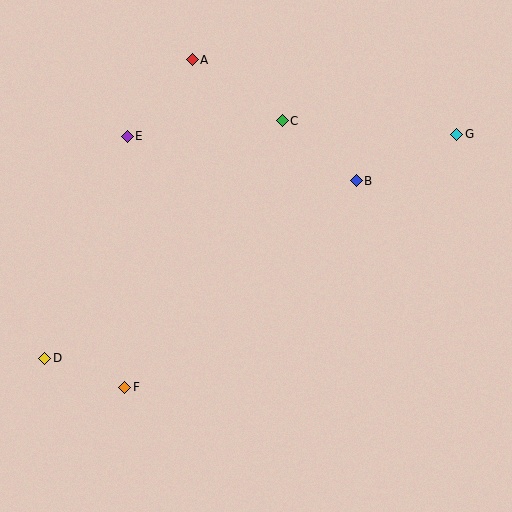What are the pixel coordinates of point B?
Point B is at (356, 181).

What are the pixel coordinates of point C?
Point C is at (282, 121).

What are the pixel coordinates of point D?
Point D is at (45, 358).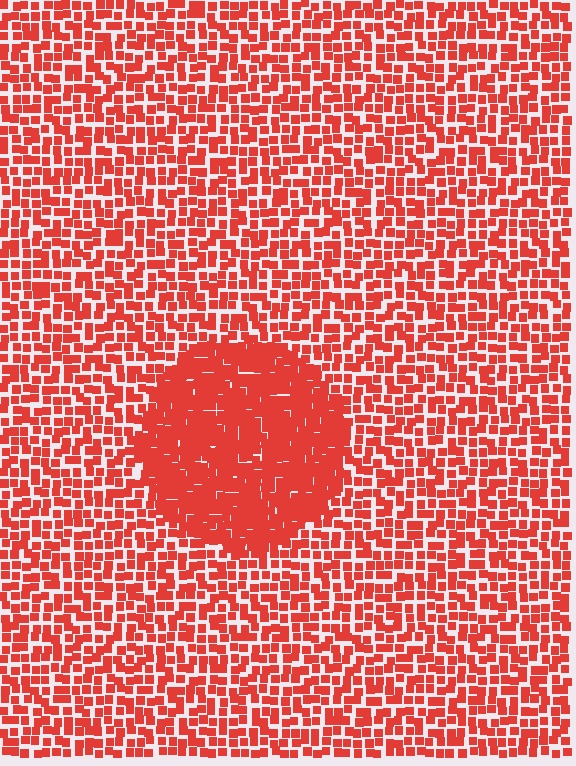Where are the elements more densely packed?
The elements are more densely packed inside the circle boundary.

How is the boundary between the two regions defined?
The boundary is defined by a change in element density (approximately 1.9x ratio). All elements are the same color, size, and shape.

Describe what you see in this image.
The image contains small red elements arranged at two different densities. A circle-shaped region is visible where the elements are more densely packed than the surrounding area.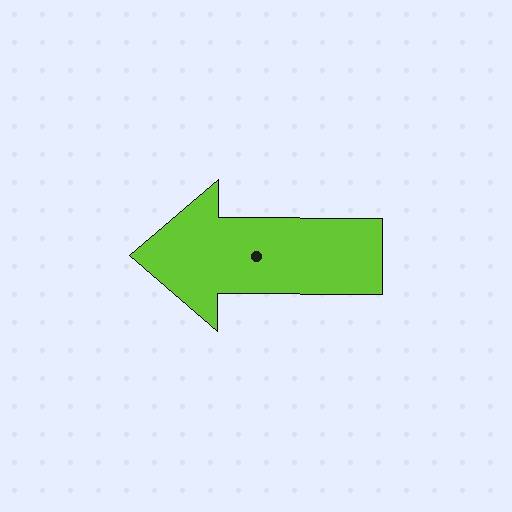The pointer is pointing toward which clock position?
Roughly 9 o'clock.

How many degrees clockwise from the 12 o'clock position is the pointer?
Approximately 270 degrees.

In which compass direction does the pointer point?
West.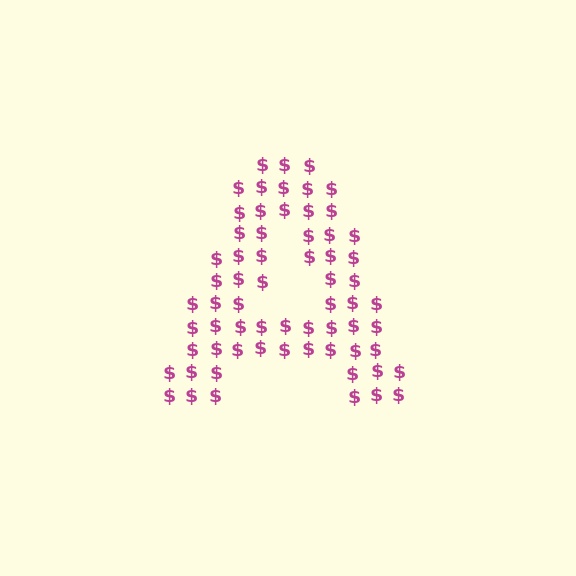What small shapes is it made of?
It is made of small dollar signs.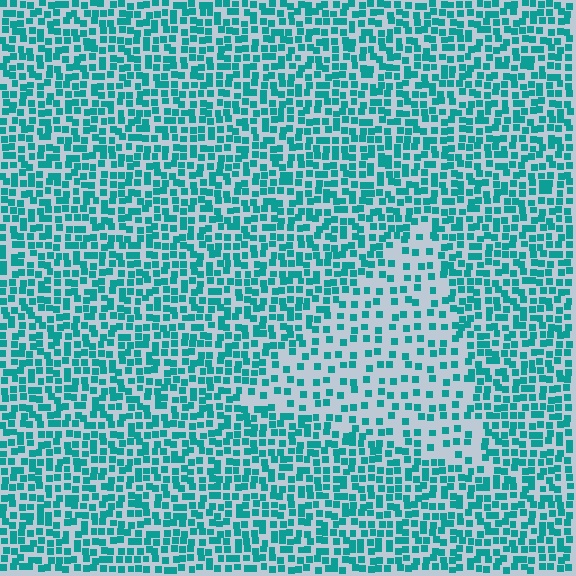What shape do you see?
I see a triangle.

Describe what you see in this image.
The image contains small teal elements arranged at two different densities. A triangle-shaped region is visible where the elements are less densely packed than the surrounding area.